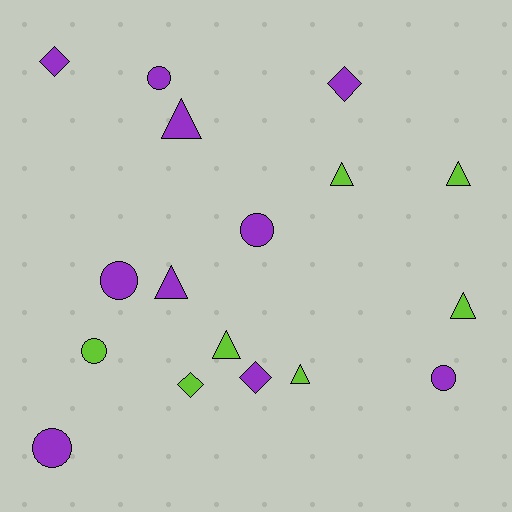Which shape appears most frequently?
Triangle, with 7 objects.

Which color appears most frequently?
Purple, with 10 objects.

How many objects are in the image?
There are 17 objects.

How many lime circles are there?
There is 1 lime circle.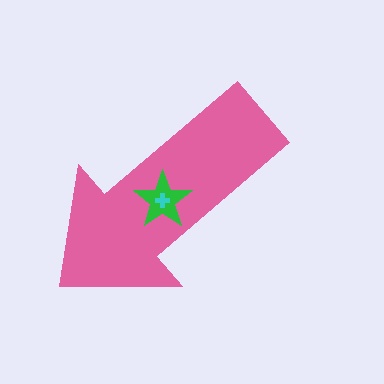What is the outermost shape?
The pink arrow.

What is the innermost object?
The cyan cross.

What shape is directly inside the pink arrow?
The green star.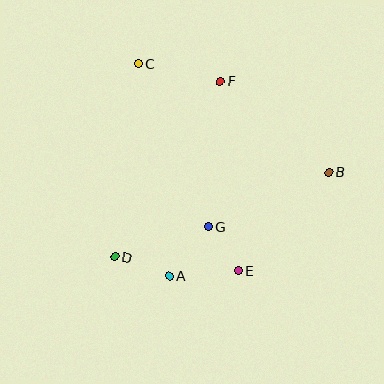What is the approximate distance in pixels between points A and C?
The distance between A and C is approximately 215 pixels.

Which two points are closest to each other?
Points E and G are closest to each other.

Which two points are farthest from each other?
Points C and E are farthest from each other.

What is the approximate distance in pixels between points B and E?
The distance between B and E is approximately 134 pixels.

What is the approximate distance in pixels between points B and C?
The distance between B and C is approximately 220 pixels.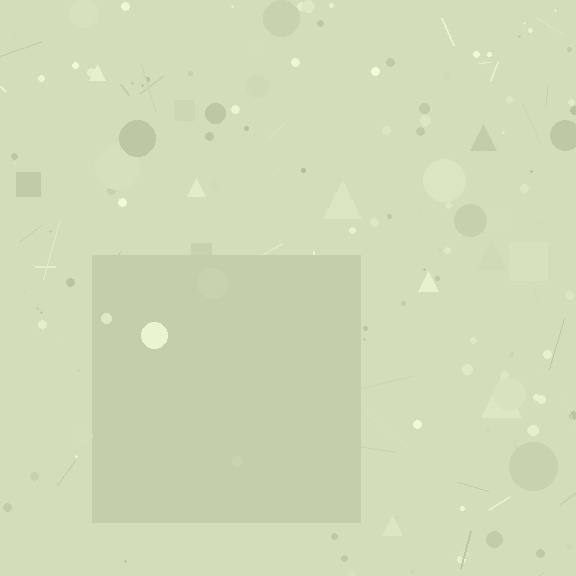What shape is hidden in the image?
A square is hidden in the image.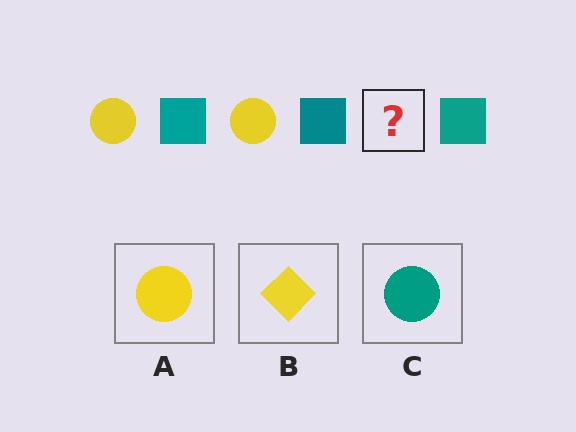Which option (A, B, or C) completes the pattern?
A.